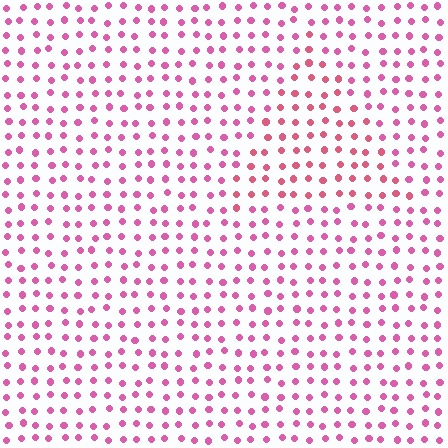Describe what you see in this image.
The image is filled with small pink elements in a uniform arrangement. A triangle-shaped region is visible where the elements are tinted to a slightly different hue, forming a subtle color boundary.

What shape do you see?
I see a triangle.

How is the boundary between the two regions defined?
The boundary is defined purely by a slight shift in hue (about 21 degrees). Spacing, size, and orientation are identical on both sides.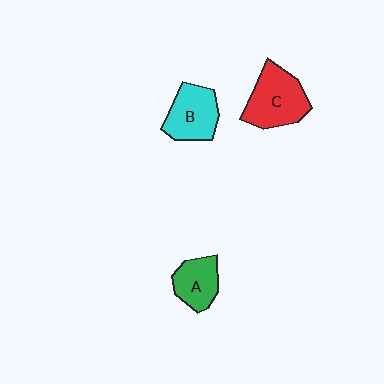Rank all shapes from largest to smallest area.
From largest to smallest: C (red), B (cyan), A (green).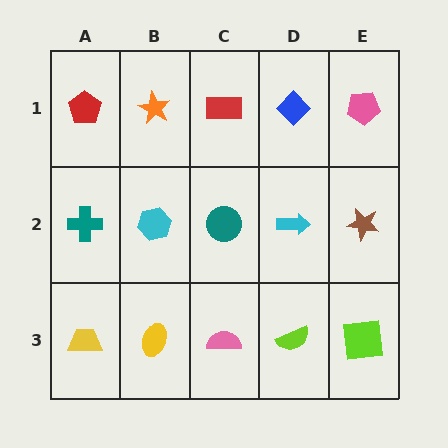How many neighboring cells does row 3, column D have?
3.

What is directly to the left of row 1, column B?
A red pentagon.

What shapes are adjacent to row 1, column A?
A teal cross (row 2, column A), an orange star (row 1, column B).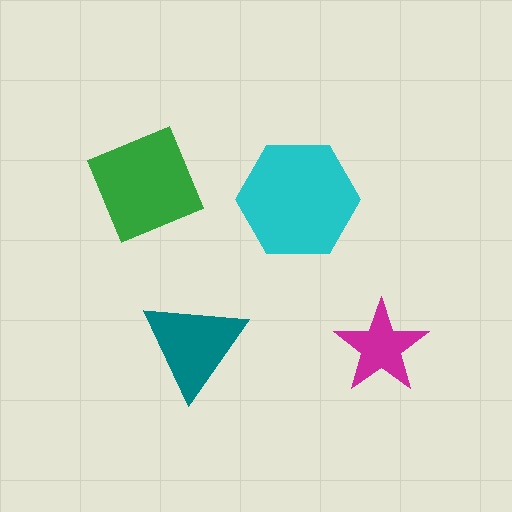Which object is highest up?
The green square is topmost.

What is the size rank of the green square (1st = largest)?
2nd.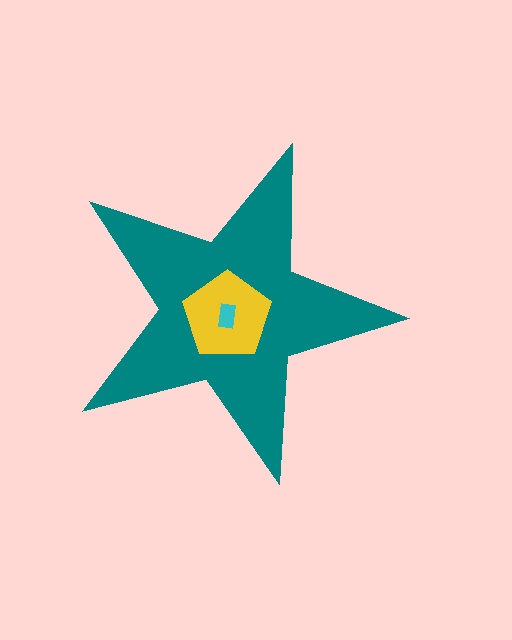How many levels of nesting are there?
3.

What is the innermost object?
The cyan rectangle.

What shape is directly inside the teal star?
The yellow pentagon.